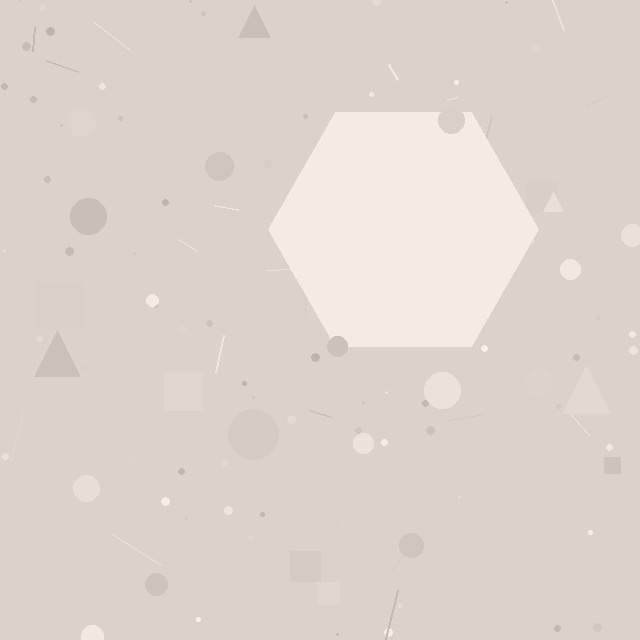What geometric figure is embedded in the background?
A hexagon is embedded in the background.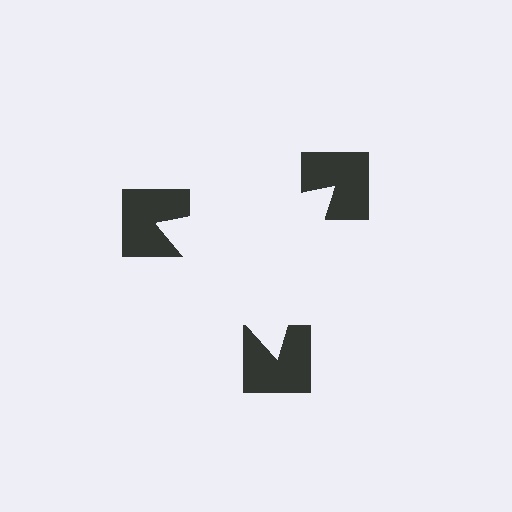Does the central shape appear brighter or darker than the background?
It typically appears slightly brighter than the background, even though no actual brightness change is drawn.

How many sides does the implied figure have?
3 sides.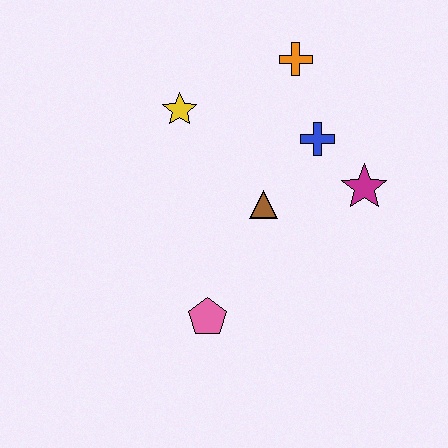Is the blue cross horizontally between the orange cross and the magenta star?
Yes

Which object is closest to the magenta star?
The blue cross is closest to the magenta star.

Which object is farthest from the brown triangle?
The orange cross is farthest from the brown triangle.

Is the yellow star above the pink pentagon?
Yes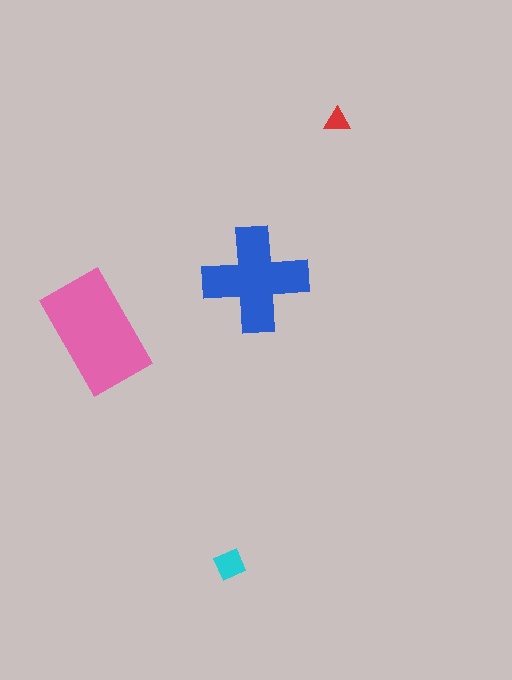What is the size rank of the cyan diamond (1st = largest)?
3rd.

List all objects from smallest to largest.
The red triangle, the cyan diamond, the blue cross, the pink rectangle.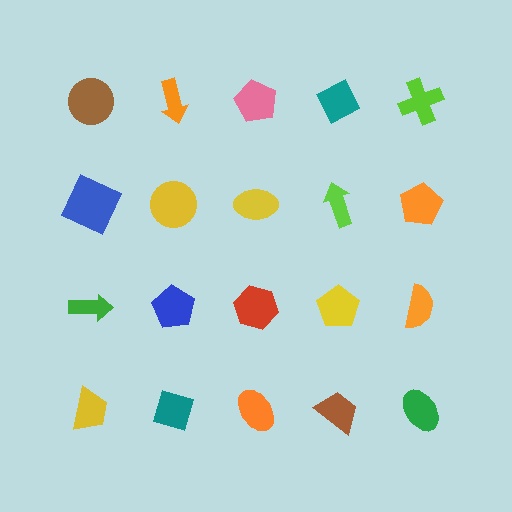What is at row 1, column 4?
A teal diamond.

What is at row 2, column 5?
An orange pentagon.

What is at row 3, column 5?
An orange semicircle.